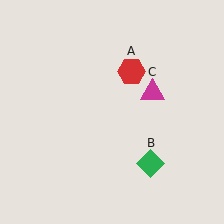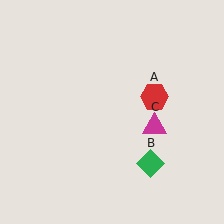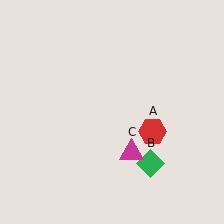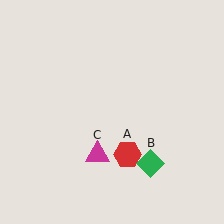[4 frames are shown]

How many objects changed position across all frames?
2 objects changed position: red hexagon (object A), magenta triangle (object C).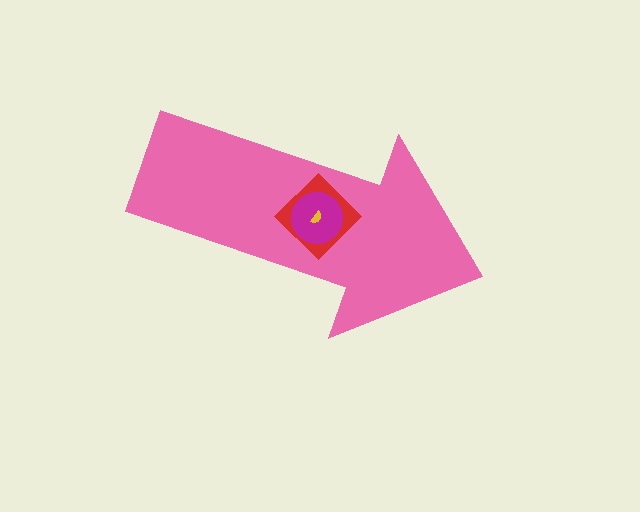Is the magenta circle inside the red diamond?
Yes.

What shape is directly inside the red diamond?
The magenta circle.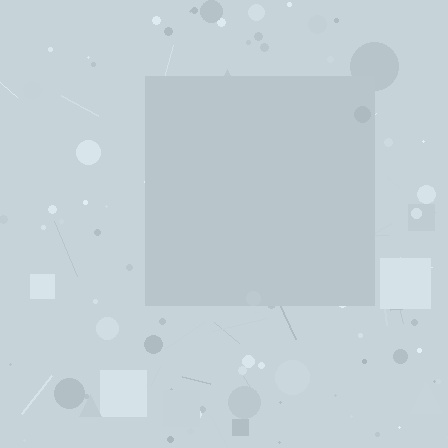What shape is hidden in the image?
A square is hidden in the image.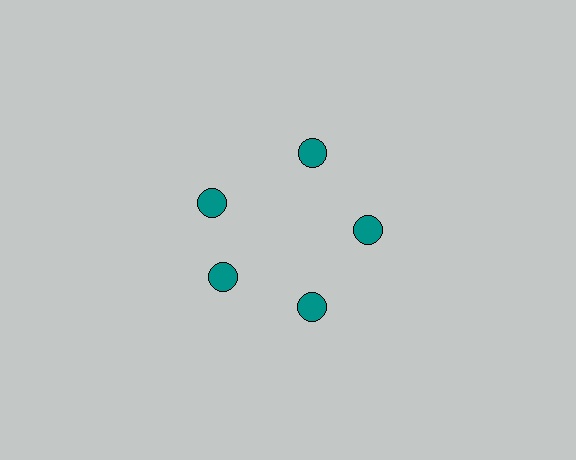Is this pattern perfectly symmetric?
No. The 5 teal circles are arranged in a ring, but one element near the 10 o'clock position is rotated out of alignment along the ring, breaking the 5-fold rotational symmetry.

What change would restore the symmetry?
The symmetry would be restored by rotating it back into even spacing with its neighbors so that all 5 circles sit at equal angles and equal distance from the center.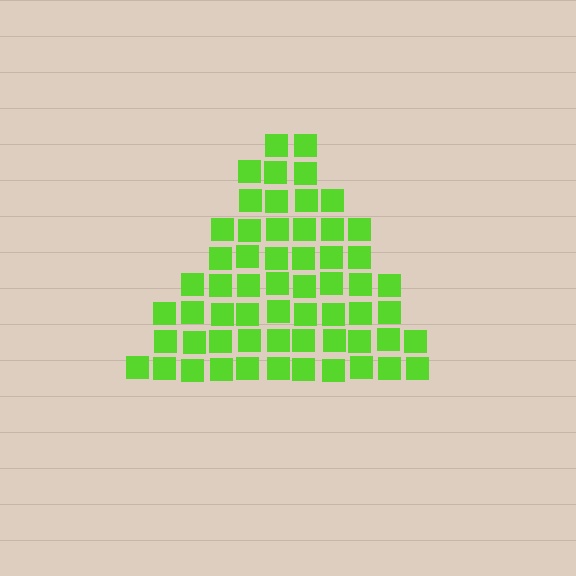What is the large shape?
The large shape is a triangle.